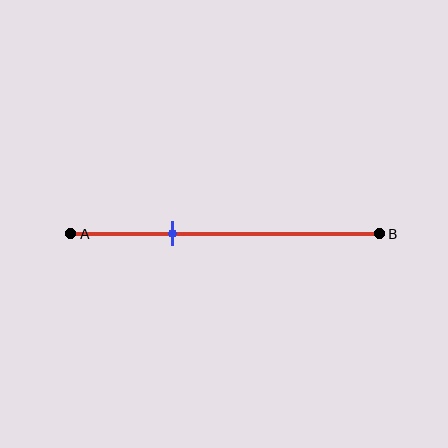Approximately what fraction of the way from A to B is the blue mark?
The blue mark is approximately 35% of the way from A to B.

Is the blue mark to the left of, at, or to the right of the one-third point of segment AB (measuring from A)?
The blue mark is approximately at the one-third point of segment AB.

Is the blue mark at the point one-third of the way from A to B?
Yes, the mark is approximately at the one-third point.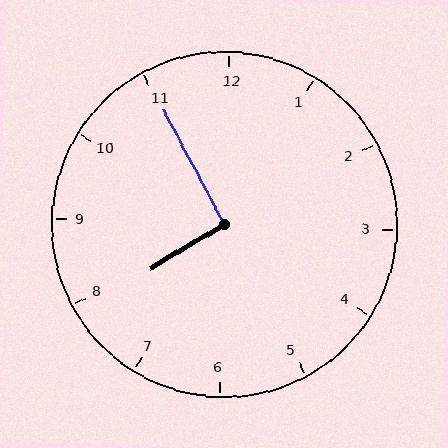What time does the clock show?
7:55.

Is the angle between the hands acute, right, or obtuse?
It is right.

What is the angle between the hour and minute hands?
Approximately 92 degrees.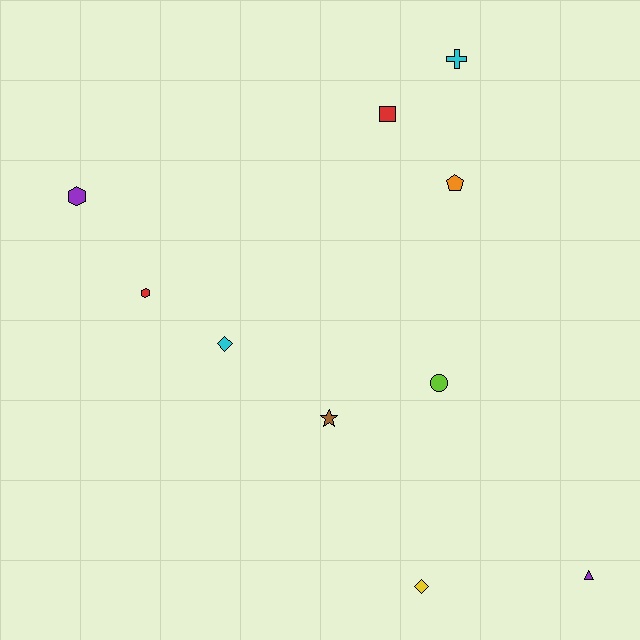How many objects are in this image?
There are 10 objects.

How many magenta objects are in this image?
There are no magenta objects.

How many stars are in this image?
There is 1 star.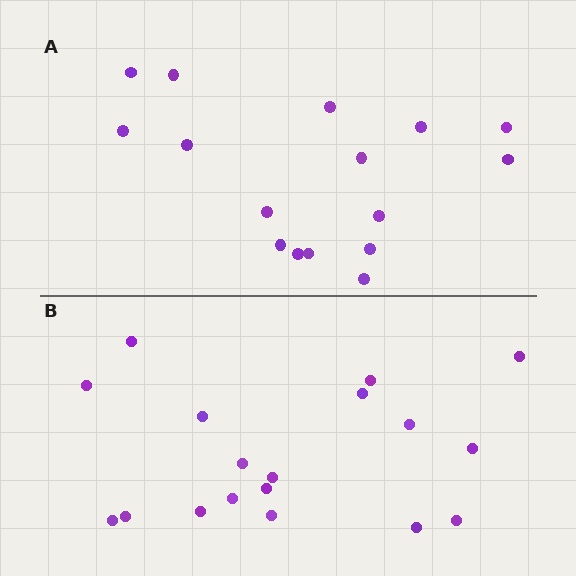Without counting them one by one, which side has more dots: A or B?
Region B (the bottom region) has more dots.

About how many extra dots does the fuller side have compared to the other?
Region B has just a few more — roughly 2 or 3 more dots than region A.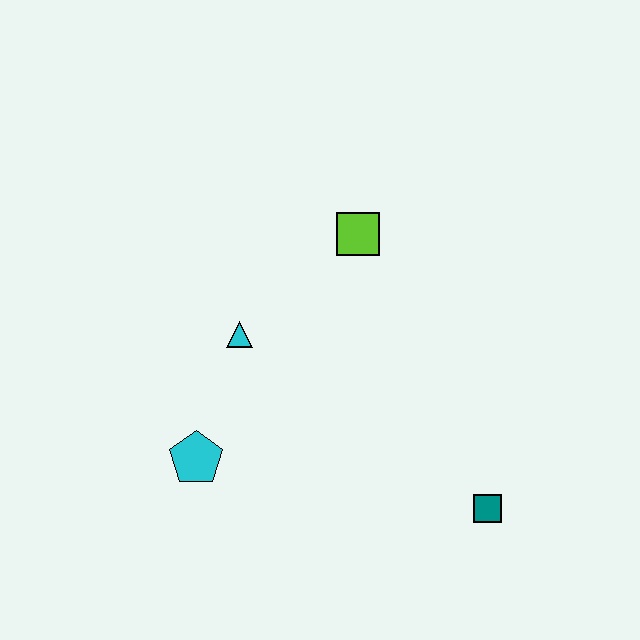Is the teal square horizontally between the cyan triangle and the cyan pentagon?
No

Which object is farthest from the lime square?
The teal square is farthest from the lime square.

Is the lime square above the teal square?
Yes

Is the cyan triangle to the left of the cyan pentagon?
No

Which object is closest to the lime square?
The cyan triangle is closest to the lime square.